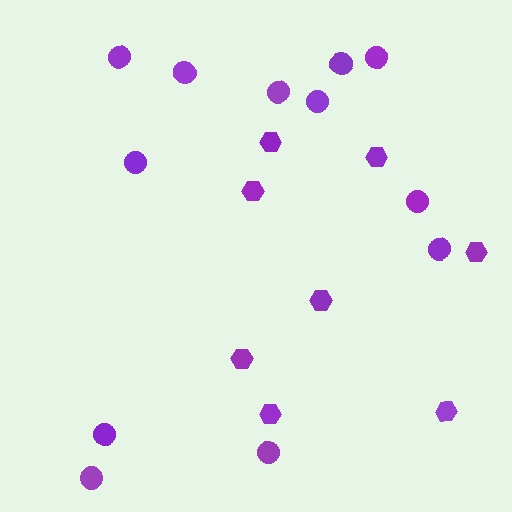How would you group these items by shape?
There are 2 groups: one group of hexagons (8) and one group of circles (12).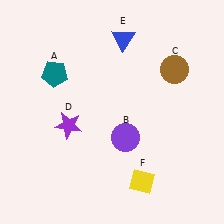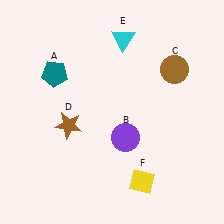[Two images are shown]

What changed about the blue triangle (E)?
In Image 1, E is blue. In Image 2, it changed to cyan.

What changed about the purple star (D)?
In Image 1, D is purple. In Image 2, it changed to brown.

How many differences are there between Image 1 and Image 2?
There are 2 differences between the two images.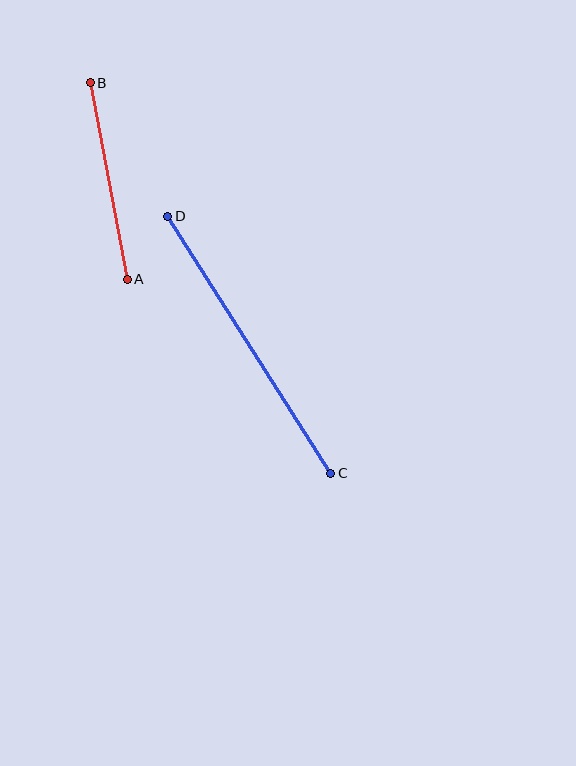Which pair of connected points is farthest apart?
Points C and D are farthest apart.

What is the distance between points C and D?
The distance is approximately 304 pixels.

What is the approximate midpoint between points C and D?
The midpoint is at approximately (249, 345) pixels.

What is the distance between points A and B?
The distance is approximately 200 pixels.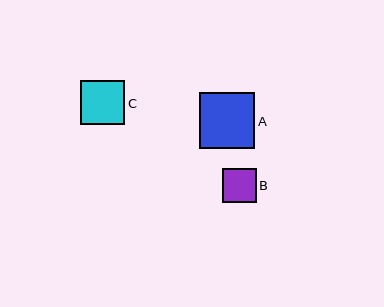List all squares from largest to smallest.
From largest to smallest: A, C, B.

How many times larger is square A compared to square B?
Square A is approximately 1.6 times the size of square B.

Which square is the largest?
Square A is the largest with a size of approximately 55 pixels.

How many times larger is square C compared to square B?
Square C is approximately 1.3 times the size of square B.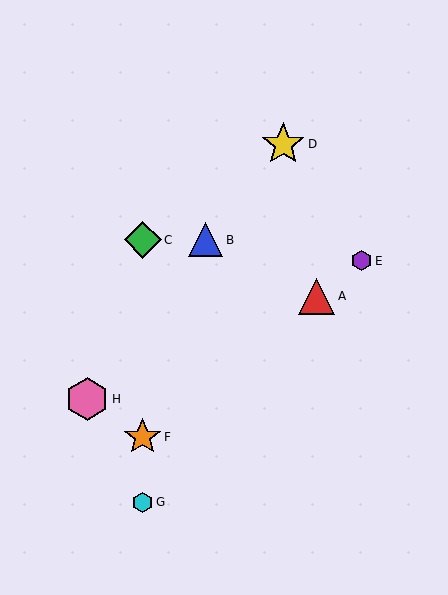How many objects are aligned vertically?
3 objects (C, F, G) are aligned vertically.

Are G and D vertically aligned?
No, G is at x≈143 and D is at x≈283.